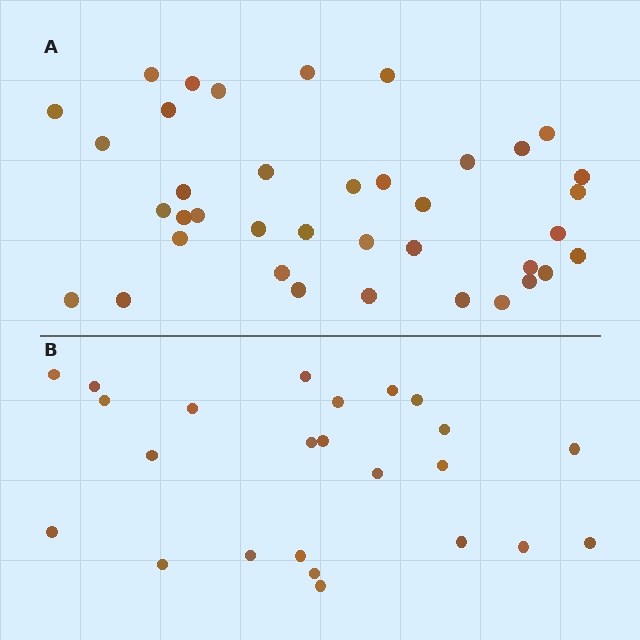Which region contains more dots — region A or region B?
Region A (the top region) has more dots.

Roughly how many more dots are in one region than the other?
Region A has approximately 15 more dots than region B.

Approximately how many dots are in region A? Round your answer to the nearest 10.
About 40 dots. (The exact count is 38, which rounds to 40.)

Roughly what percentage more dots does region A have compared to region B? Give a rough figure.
About 60% more.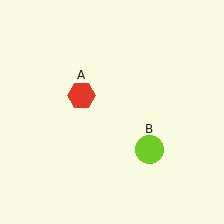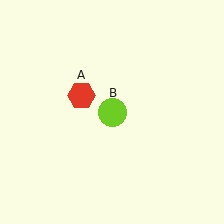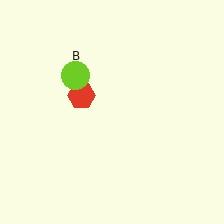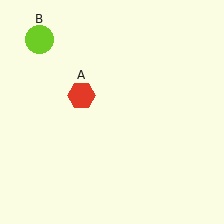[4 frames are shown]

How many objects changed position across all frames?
1 object changed position: lime circle (object B).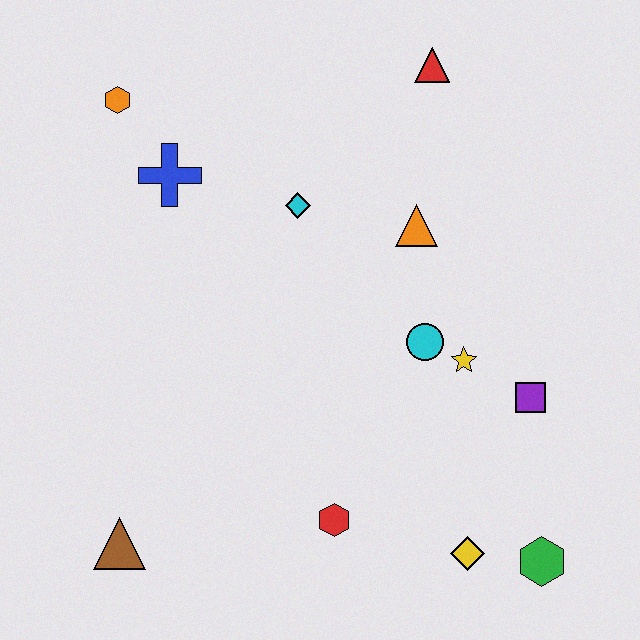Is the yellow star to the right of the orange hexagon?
Yes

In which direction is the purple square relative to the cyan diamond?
The purple square is to the right of the cyan diamond.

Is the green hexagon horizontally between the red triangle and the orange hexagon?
No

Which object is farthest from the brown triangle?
The red triangle is farthest from the brown triangle.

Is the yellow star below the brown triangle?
No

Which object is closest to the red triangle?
The orange triangle is closest to the red triangle.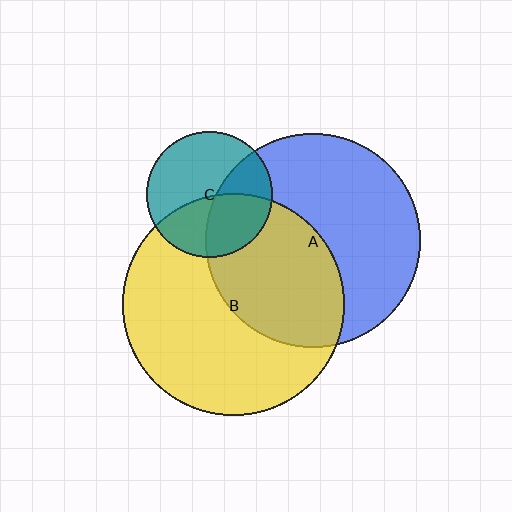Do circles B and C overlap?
Yes.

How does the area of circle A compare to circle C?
Approximately 2.9 times.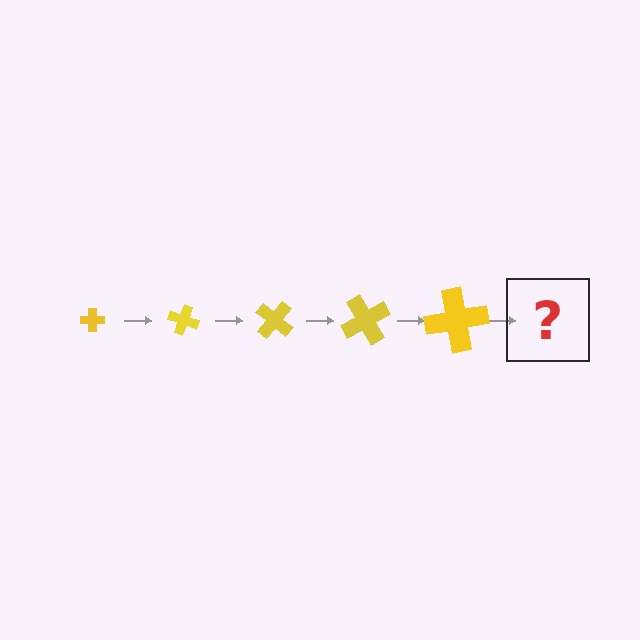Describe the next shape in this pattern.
It should be a cross, larger than the previous one and rotated 100 degrees from the start.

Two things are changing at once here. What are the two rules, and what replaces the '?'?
The two rules are that the cross grows larger each step and it rotates 20 degrees each step. The '?' should be a cross, larger than the previous one and rotated 100 degrees from the start.